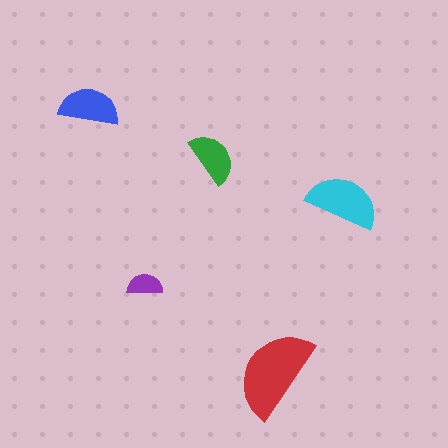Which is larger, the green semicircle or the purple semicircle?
The green one.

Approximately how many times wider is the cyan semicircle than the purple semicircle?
About 2 times wider.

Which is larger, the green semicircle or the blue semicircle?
The blue one.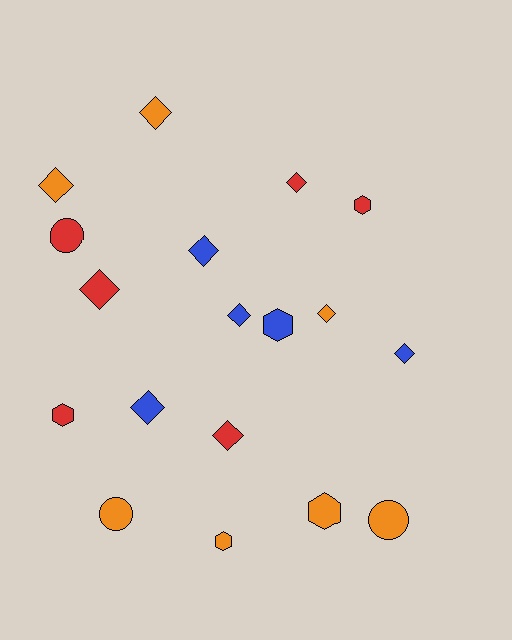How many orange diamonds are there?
There are 3 orange diamonds.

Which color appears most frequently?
Orange, with 7 objects.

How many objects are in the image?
There are 18 objects.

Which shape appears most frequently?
Diamond, with 10 objects.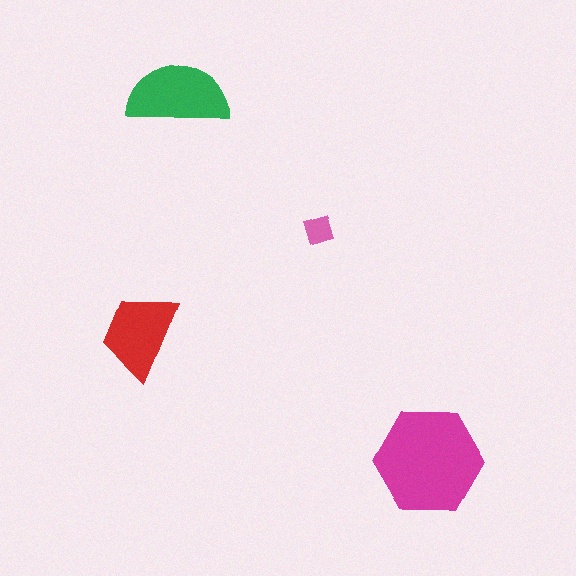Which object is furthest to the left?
The red trapezoid is leftmost.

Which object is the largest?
The magenta hexagon.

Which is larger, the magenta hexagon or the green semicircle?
The magenta hexagon.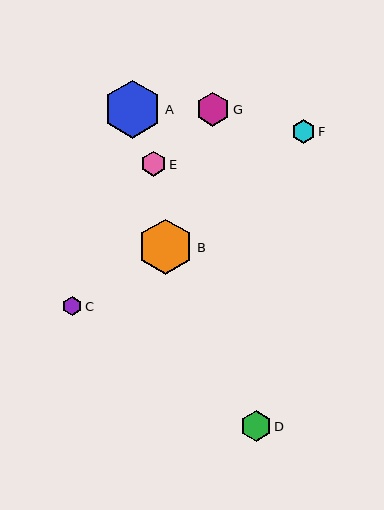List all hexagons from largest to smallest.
From largest to smallest: A, B, G, D, E, F, C.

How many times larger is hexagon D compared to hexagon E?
Hexagon D is approximately 1.2 times the size of hexagon E.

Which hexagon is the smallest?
Hexagon C is the smallest with a size of approximately 19 pixels.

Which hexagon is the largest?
Hexagon A is the largest with a size of approximately 58 pixels.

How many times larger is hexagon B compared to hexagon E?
Hexagon B is approximately 2.2 times the size of hexagon E.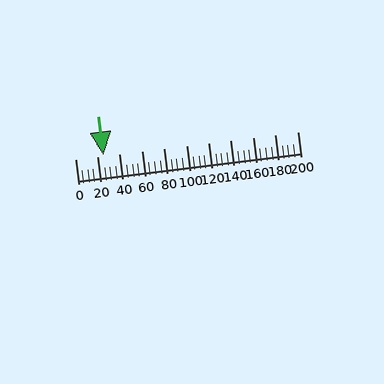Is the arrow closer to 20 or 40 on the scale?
The arrow is closer to 20.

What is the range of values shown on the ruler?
The ruler shows values from 0 to 200.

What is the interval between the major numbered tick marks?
The major tick marks are spaced 20 units apart.